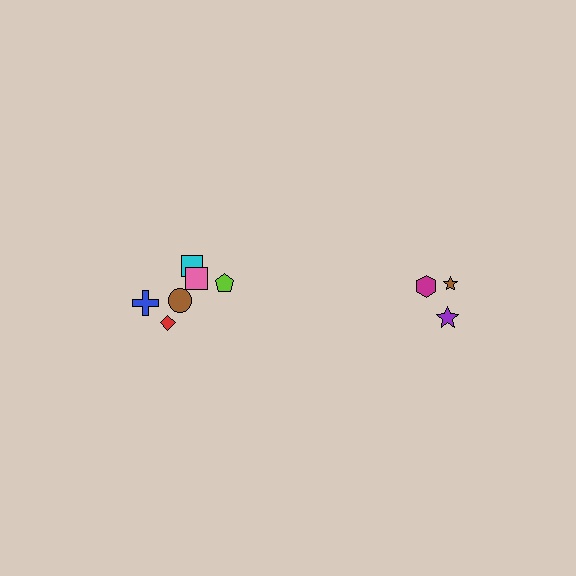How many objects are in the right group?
There are 3 objects.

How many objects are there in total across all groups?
There are 9 objects.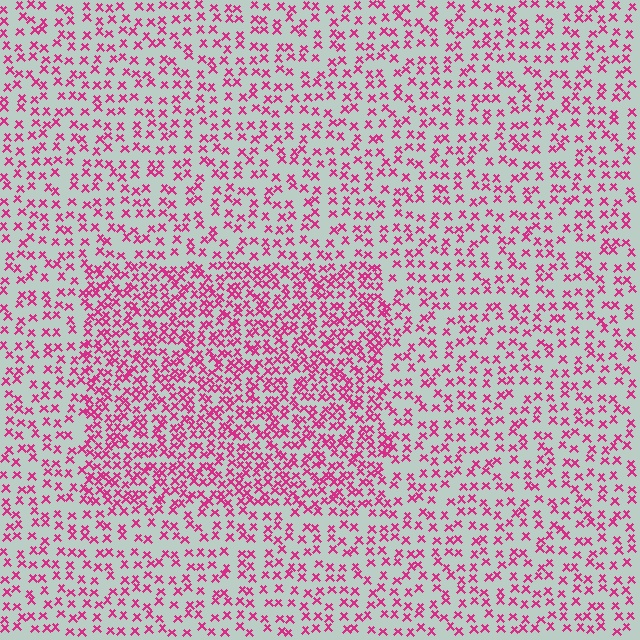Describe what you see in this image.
The image contains small magenta elements arranged at two different densities. A rectangle-shaped region is visible where the elements are more densely packed than the surrounding area.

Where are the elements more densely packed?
The elements are more densely packed inside the rectangle boundary.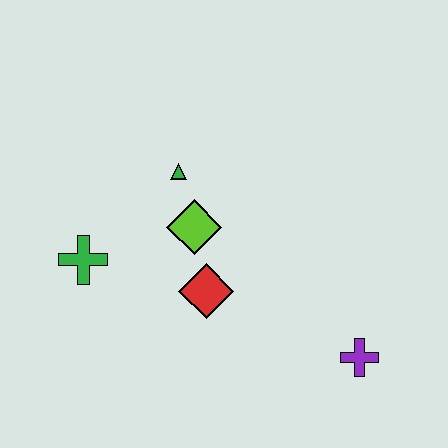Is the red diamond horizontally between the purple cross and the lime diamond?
Yes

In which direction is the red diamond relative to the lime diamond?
The red diamond is below the lime diamond.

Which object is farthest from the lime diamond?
The purple cross is farthest from the lime diamond.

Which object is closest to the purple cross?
The red diamond is closest to the purple cross.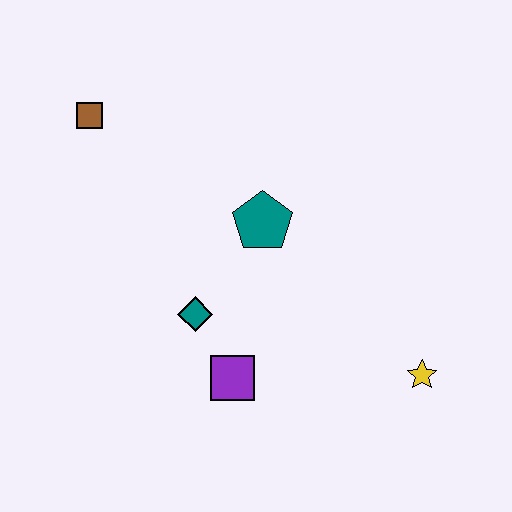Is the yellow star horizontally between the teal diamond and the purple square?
No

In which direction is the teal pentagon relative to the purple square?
The teal pentagon is above the purple square.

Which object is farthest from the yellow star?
The brown square is farthest from the yellow star.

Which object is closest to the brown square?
The teal pentagon is closest to the brown square.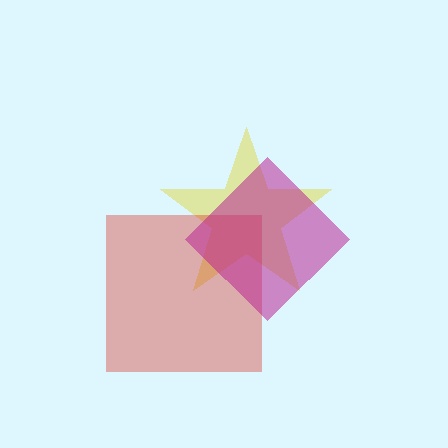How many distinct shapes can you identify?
There are 3 distinct shapes: a yellow star, a red square, a magenta diamond.